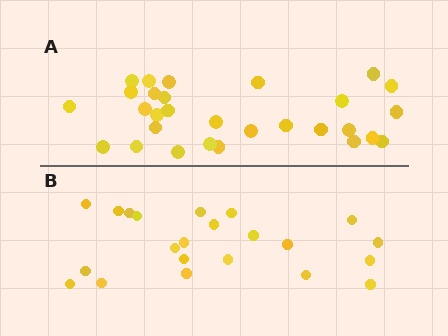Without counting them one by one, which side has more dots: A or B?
Region A (the top region) has more dots.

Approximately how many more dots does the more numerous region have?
Region A has roughly 8 or so more dots than region B.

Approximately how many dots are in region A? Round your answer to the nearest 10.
About 30 dots. (The exact count is 29, which rounds to 30.)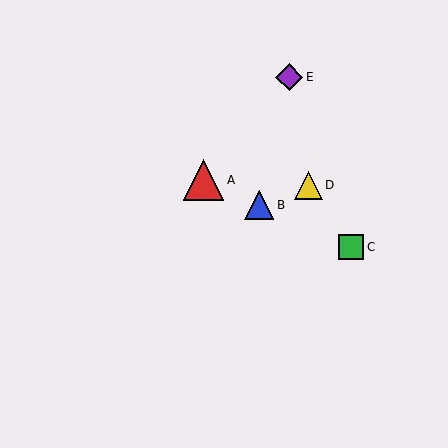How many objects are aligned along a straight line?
3 objects (A, B, C) are aligned along a straight line.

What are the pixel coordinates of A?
Object A is at (203, 180).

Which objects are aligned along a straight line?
Objects A, B, C are aligned along a straight line.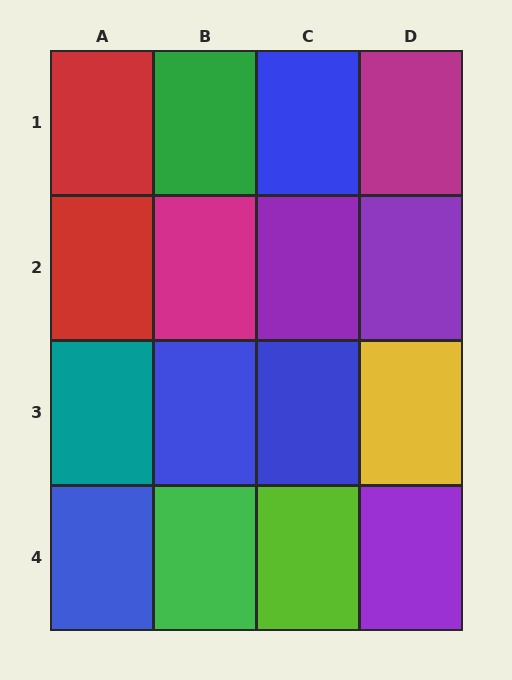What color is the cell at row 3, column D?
Yellow.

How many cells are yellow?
1 cell is yellow.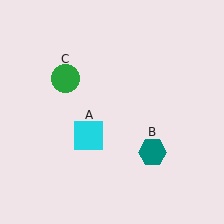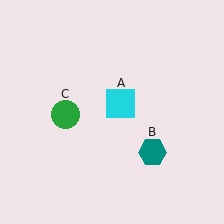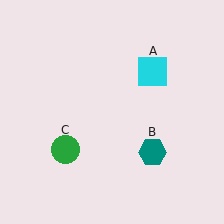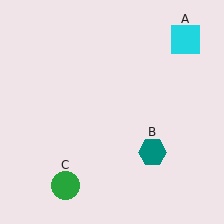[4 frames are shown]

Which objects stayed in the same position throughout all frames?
Teal hexagon (object B) remained stationary.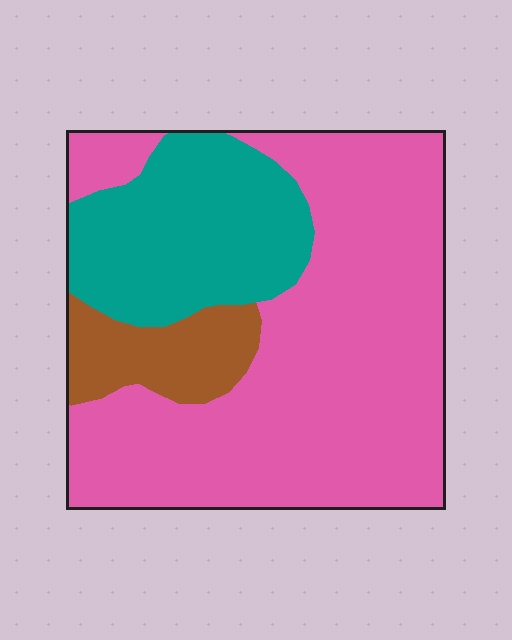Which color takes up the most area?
Pink, at roughly 65%.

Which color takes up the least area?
Brown, at roughly 10%.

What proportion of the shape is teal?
Teal takes up between a sixth and a third of the shape.